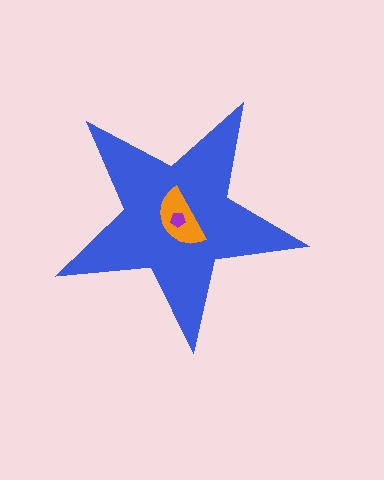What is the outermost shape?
The blue star.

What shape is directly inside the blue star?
The orange semicircle.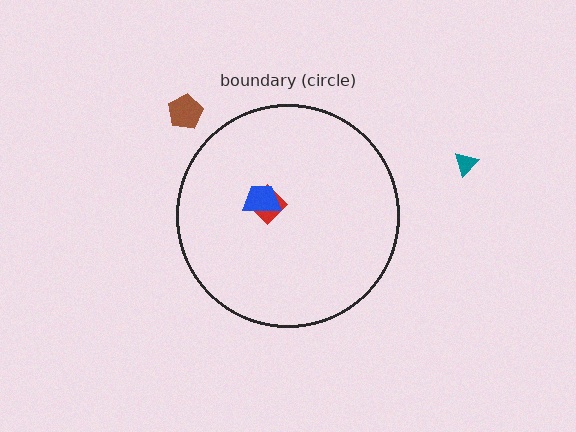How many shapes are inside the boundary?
2 inside, 2 outside.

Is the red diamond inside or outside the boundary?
Inside.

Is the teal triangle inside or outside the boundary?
Outside.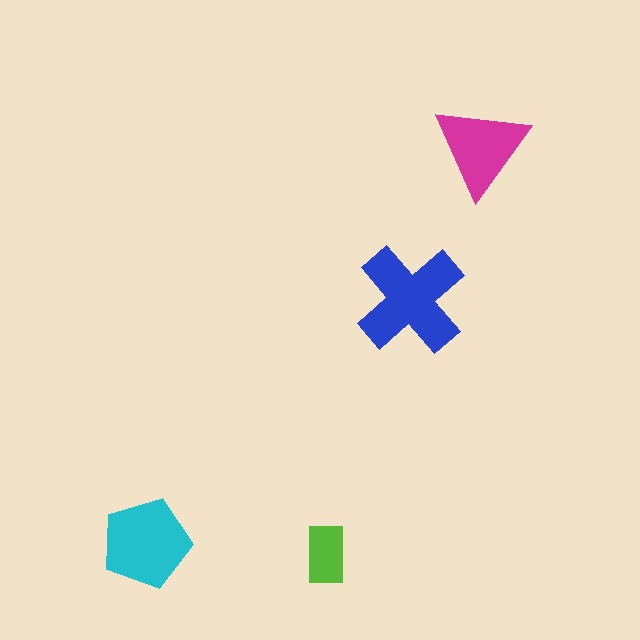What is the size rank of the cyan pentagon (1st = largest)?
2nd.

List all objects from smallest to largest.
The lime rectangle, the magenta triangle, the cyan pentagon, the blue cross.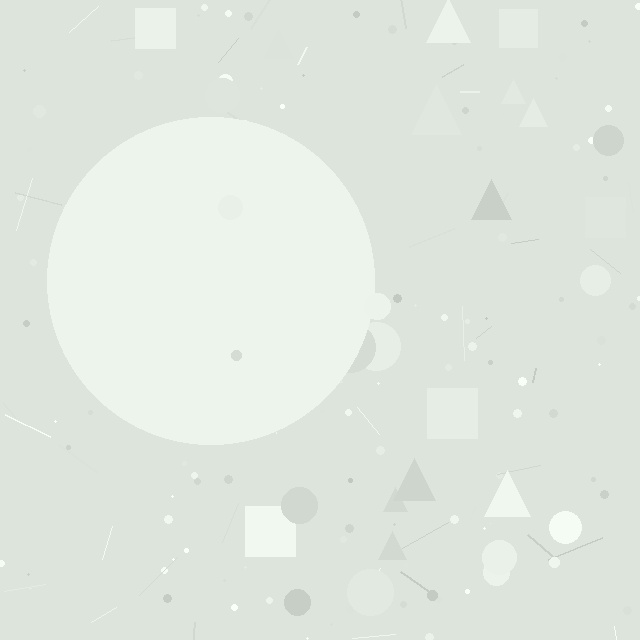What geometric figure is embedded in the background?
A circle is embedded in the background.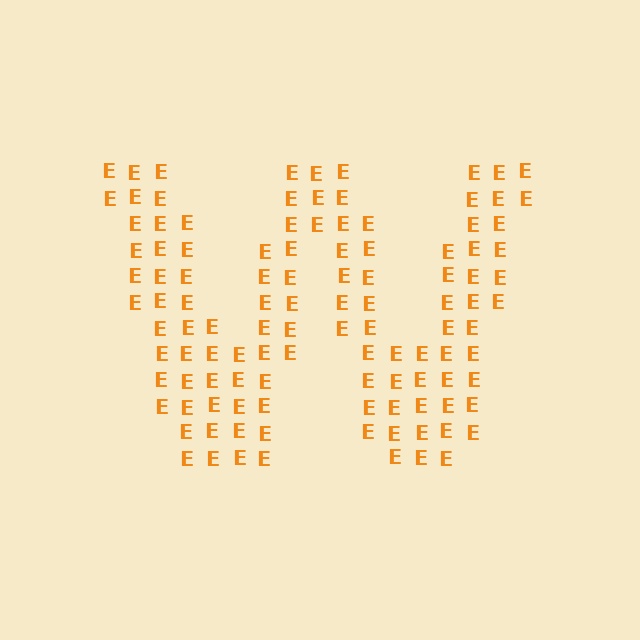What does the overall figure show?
The overall figure shows the letter W.